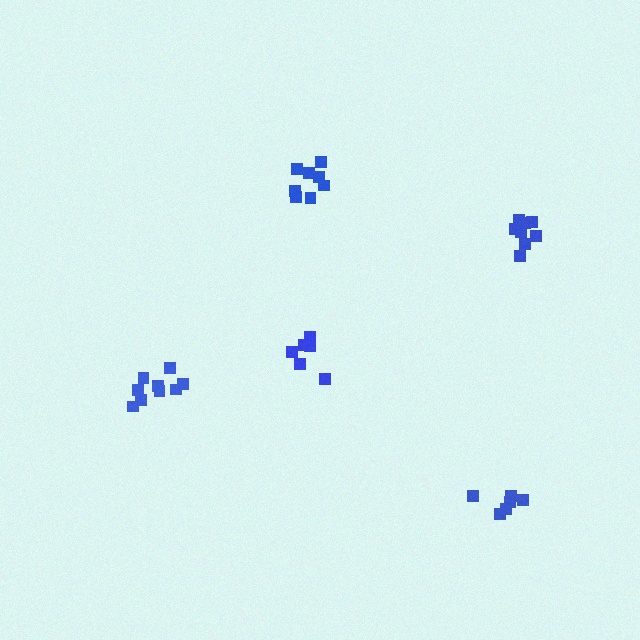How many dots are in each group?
Group 1: 6 dots, Group 2: 6 dots, Group 3: 8 dots, Group 4: 9 dots, Group 5: 8 dots (37 total).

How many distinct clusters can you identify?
There are 5 distinct clusters.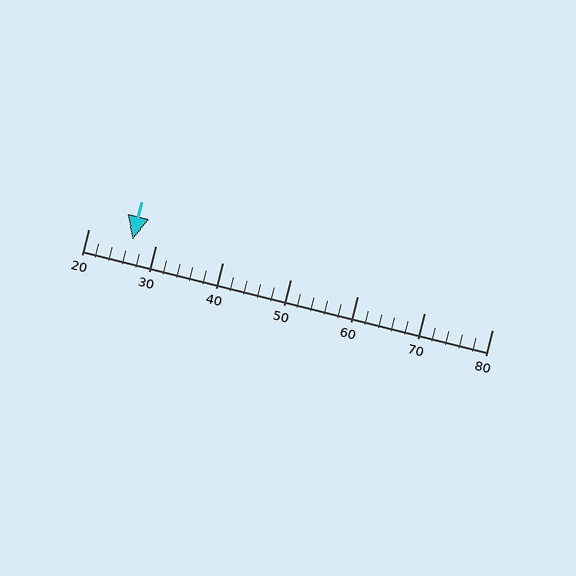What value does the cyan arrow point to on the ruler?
The cyan arrow points to approximately 27.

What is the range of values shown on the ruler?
The ruler shows values from 20 to 80.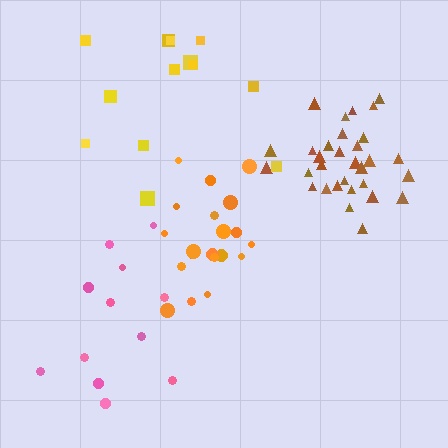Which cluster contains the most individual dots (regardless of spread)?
Brown (31).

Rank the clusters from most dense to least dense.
brown, orange, pink, yellow.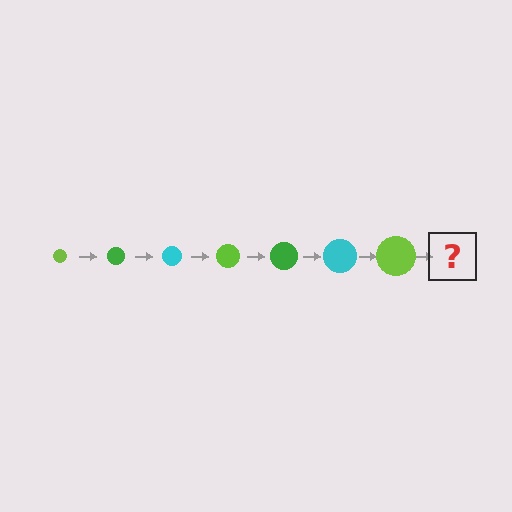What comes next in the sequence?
The next element should be a green circle, larger than the previous one.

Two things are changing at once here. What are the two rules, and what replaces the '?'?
The two rules are that the circle grows larger each step and the color cycles through lime, green, and cyan. The '?' should be a green circle, larger than the previous one.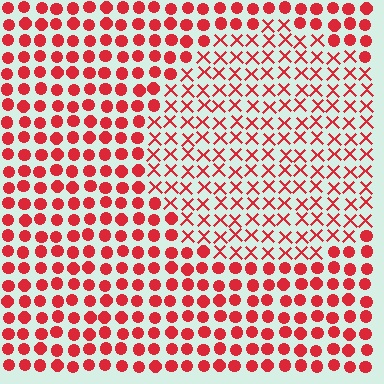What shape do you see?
I see a circle.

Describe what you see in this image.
The image is filled with small red elements arranged in a uniform grid. A circle-shaped region contains X marks, while the surrounding area contains circles. The boundary is defined purely by the change in element shape.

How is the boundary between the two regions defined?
The boundary is defined by a change in element shape: X marks inside vs. circles outside. All elements share the same color and spacing.